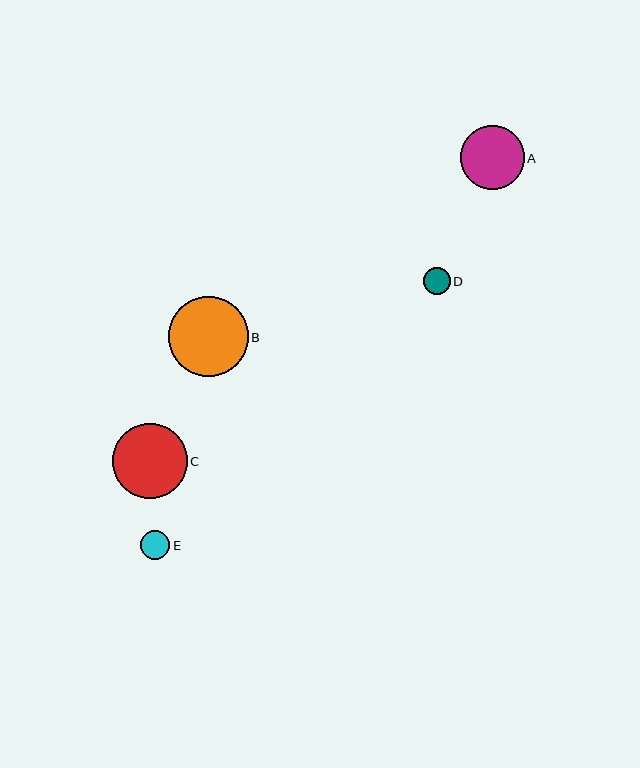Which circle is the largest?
Circle B is the largest with a size of approximately 80 pixels.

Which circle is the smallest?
Circle D is the smallest with a size of approximately 27 pixels.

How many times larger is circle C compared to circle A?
Circle C is approximately 1.2 times the size of circle A.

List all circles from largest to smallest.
From largest to smallest: B, C, A, E, D.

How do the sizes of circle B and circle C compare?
Circle B and circle C are approximately the same size.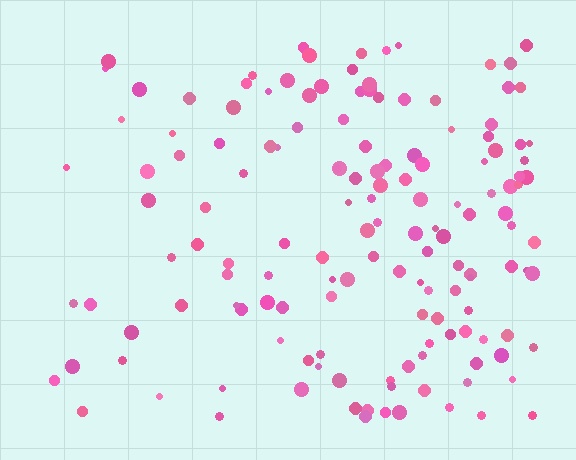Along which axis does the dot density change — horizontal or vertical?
Horizontal.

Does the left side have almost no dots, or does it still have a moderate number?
Still a moderate number, just noticeably fewer than the right.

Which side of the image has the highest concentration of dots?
The right.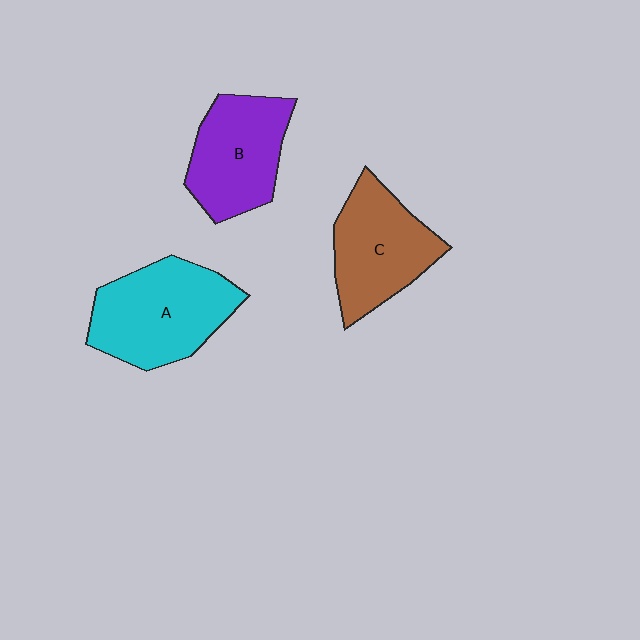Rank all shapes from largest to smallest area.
From largest to smallest: A (cyan), C (brown), B (purple).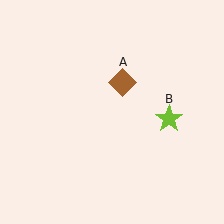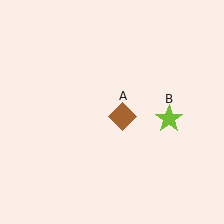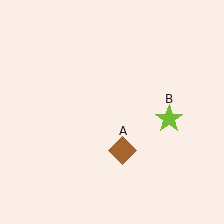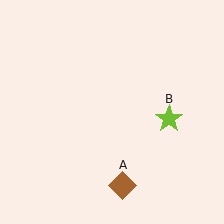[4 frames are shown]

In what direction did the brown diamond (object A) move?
The brown diamond (object A) moved down.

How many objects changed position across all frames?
1 object changed position: brown diamond (object A).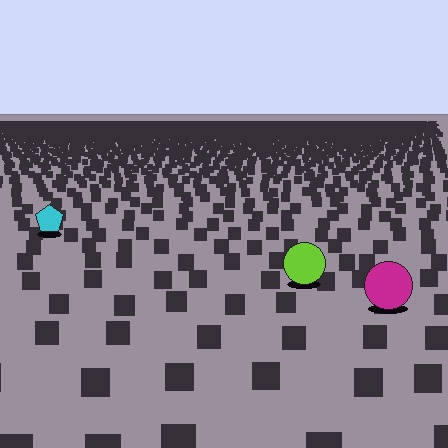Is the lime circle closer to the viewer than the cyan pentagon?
Yes. The lime circle is closer — you can tell from the texture gradient: the ground texture is coarser near it.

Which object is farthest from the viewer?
The cyan pentagon is farthest from the viewer. It appears smaller and the ground texture around it is denser.